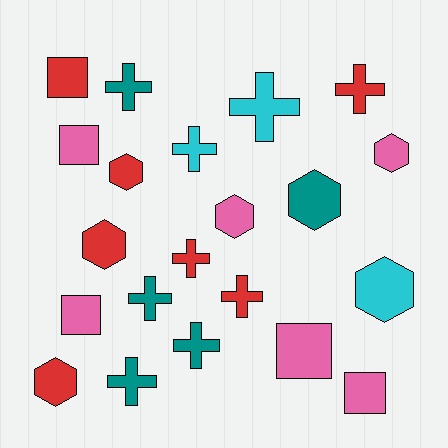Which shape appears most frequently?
Cross, with 9 objects.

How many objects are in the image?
There are 21 objects.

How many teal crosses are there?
There are 4 teal crosses.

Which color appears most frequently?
Red, with 7 objects.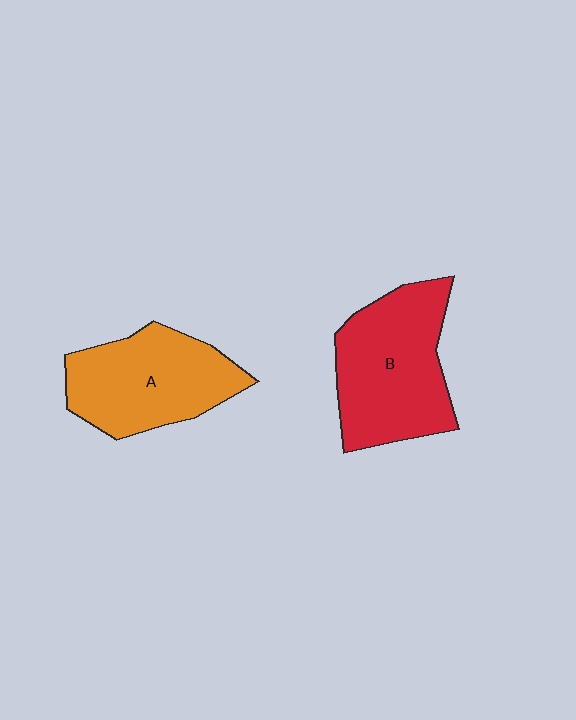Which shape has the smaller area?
Shape A (orange).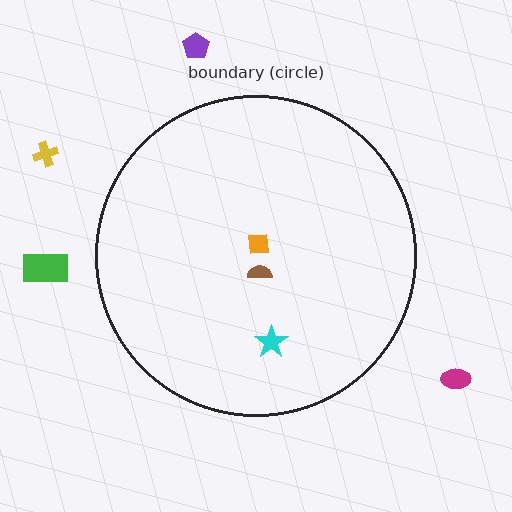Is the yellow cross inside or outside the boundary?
Outside.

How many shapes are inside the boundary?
3 inside, 4 outside.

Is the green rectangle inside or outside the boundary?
Outside.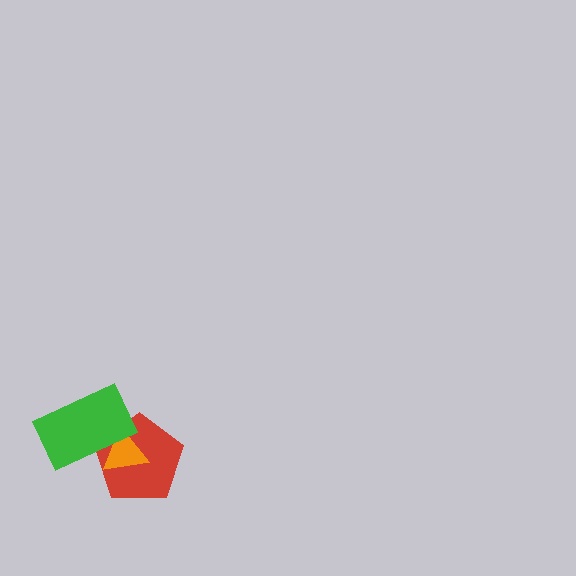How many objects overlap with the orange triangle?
2 objects overlap with the orange triangle.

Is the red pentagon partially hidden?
Yes, it is partially covered by another shape.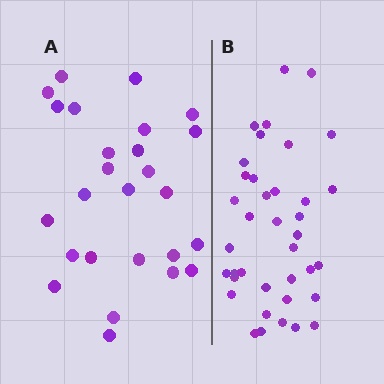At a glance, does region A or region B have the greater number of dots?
Region B (the right region) has more dots.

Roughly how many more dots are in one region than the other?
Region B has roughly 12 or so more dots than region A.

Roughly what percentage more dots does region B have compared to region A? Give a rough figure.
About 45% more.